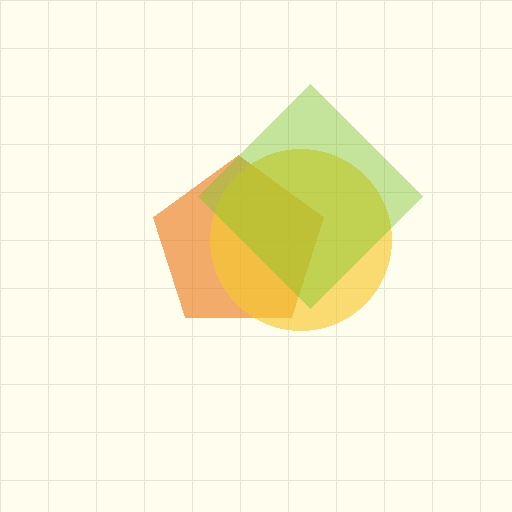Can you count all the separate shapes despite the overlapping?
Yes, there are 3 separate shapes.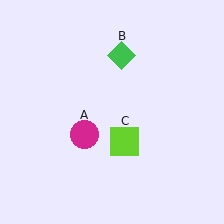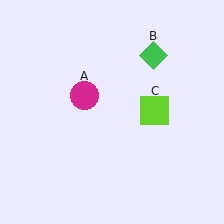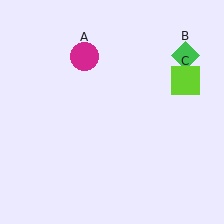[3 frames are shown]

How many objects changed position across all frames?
3 objects changed position: magenta circle (object A), green diamond (object B), lime square (object C).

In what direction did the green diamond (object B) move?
The green diamond (object B) moved right.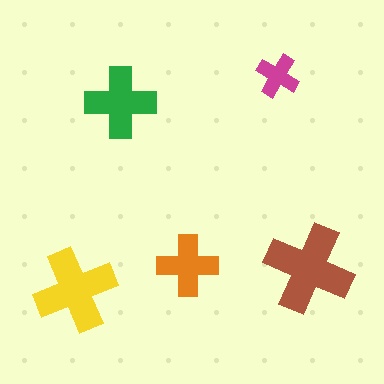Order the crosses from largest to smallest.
the brown one, the yellow one, the green one, the orange one, the magenta one.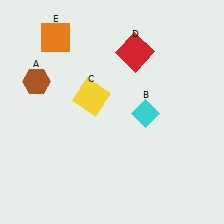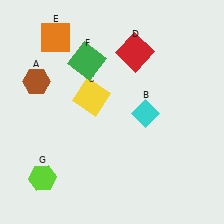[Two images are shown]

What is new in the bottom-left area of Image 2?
A lime hexagon (G) was added in the bottom-left area of Image 2.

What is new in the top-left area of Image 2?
A green square (F) was added in the top-left area of Image 2.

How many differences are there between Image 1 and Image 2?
There are 2 differences between the two images.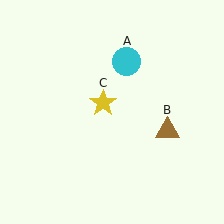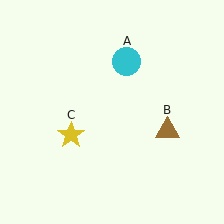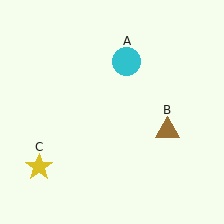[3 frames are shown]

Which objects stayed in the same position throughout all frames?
Cyan circle (object A) and brown triangle (object B) remained stationary.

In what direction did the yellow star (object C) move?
The yellow star (object C) moved down and to the left.